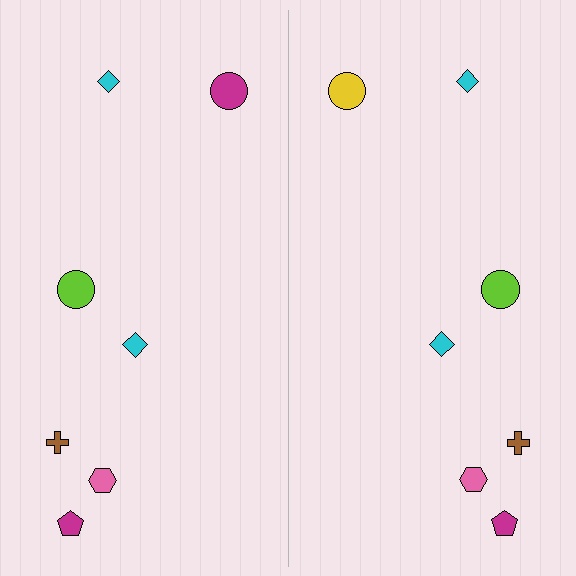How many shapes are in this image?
There are 14 shapes in this image.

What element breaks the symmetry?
The yellow circle on the right side breaks the symmetry — its mirror counterpart is magenta.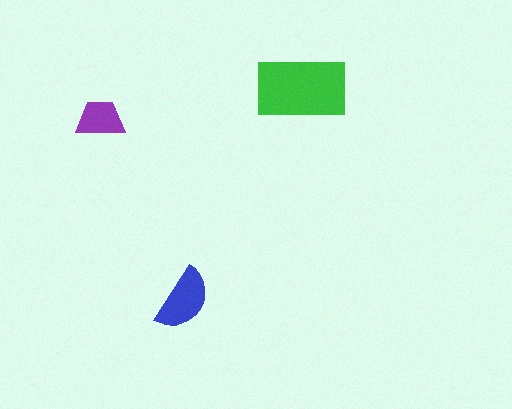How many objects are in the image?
There are 3 objects in the image.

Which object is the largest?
The green rectangle.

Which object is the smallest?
The purple trapezoid.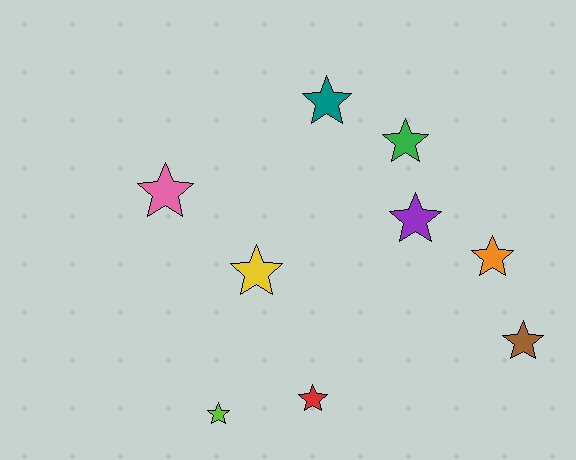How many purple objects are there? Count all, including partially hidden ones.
There is 1 purple object.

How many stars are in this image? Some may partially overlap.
There are 9 stars.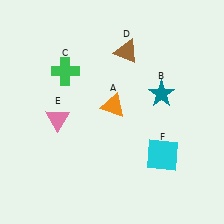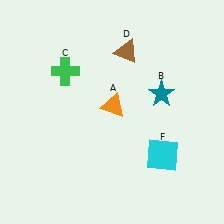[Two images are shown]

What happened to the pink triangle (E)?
The pink triangle (E) was removed in Image 2. It was in the bottom-left area of Image 1.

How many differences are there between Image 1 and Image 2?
There is 1 difference between the two images.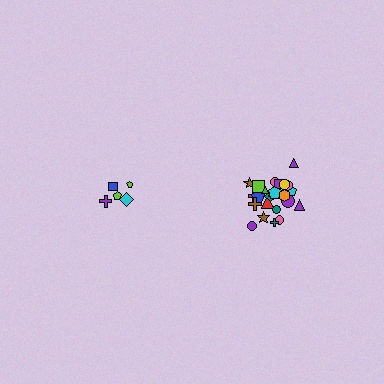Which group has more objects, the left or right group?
The right group.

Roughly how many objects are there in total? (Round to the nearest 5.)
Roughly 30 objects in total.